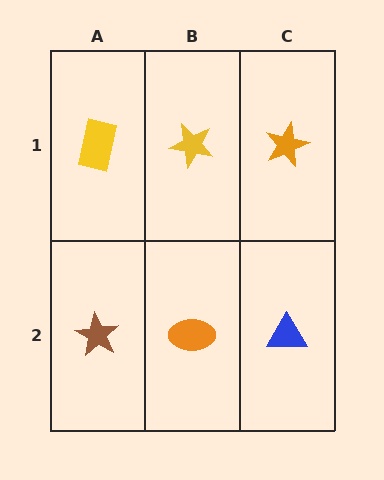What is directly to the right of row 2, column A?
An orange ellipse.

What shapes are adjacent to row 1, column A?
A brown star (row 2, column A), a yellow star (row 1, column B).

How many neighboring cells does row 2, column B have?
3.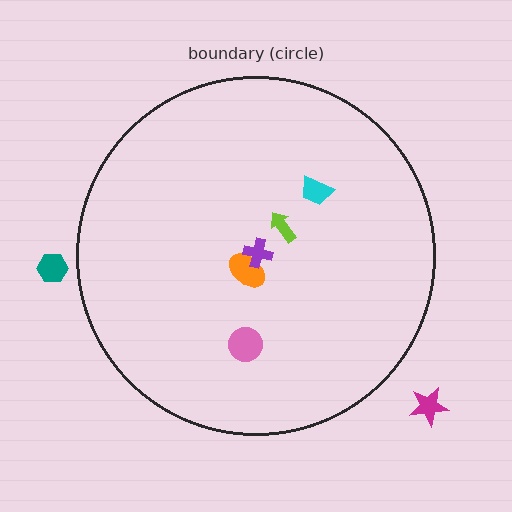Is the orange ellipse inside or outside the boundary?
Inside.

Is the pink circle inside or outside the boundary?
Inside.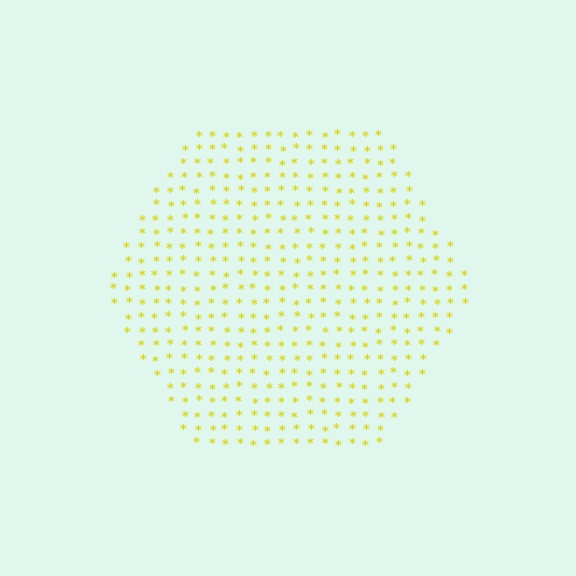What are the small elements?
The small elements are asterisks.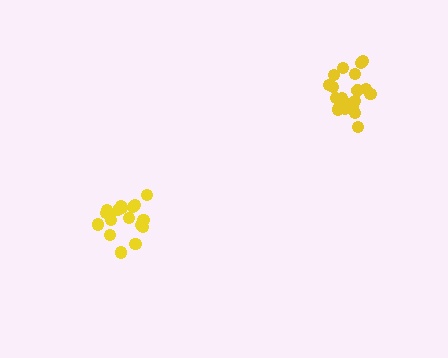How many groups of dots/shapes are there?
There are 2 groups.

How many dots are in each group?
Group 1: 18 dots, Group 2: 20 dots (38 total).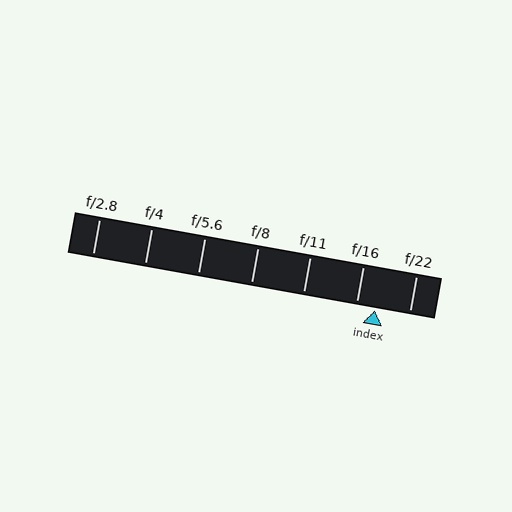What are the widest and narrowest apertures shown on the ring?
The widest aperture shown is f/2.8 and the narrowest is f/22.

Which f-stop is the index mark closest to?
The index mark is closest to f/16.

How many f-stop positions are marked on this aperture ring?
There are 7 f-stop positions marked.